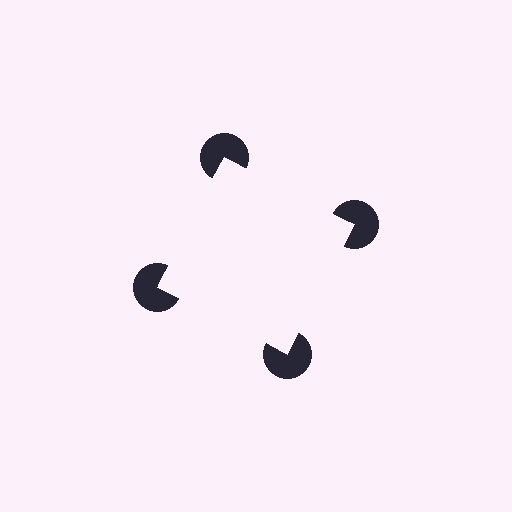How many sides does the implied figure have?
4 sides.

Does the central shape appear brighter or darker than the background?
It typically appears slightly brighter than the background, even though no actual brightness change is drawn.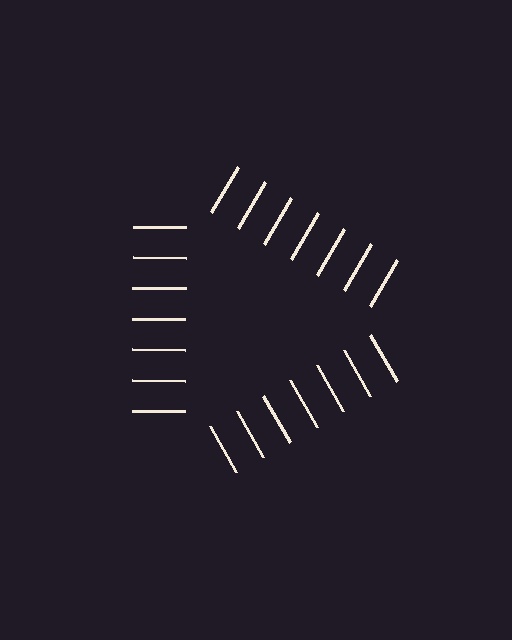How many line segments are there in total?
21 — 7 along each of the 3 edges.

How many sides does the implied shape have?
3 sides — the line-ends trace a triangle.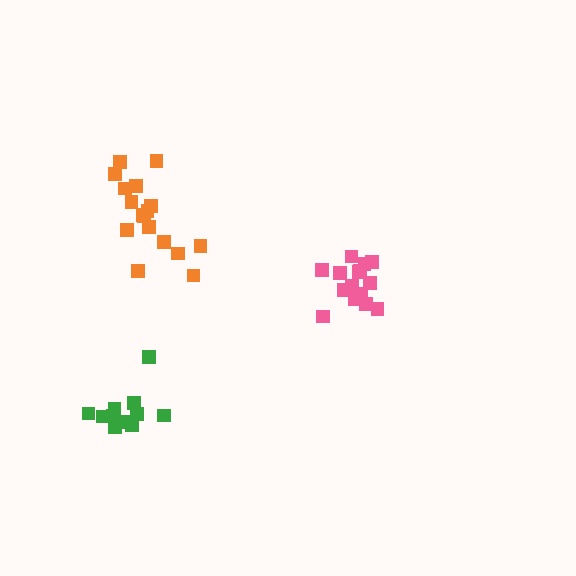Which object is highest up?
The orange cluster is topmost.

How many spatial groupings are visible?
There are 3 spatial groupings.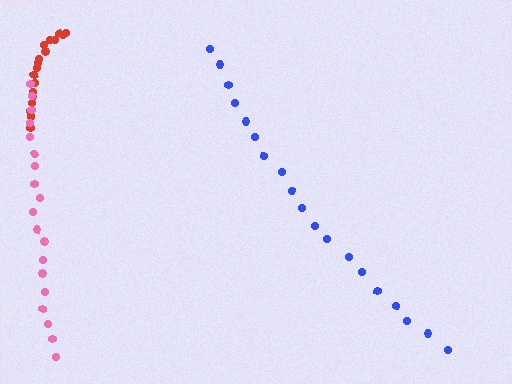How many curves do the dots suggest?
There are 3 distinct paths.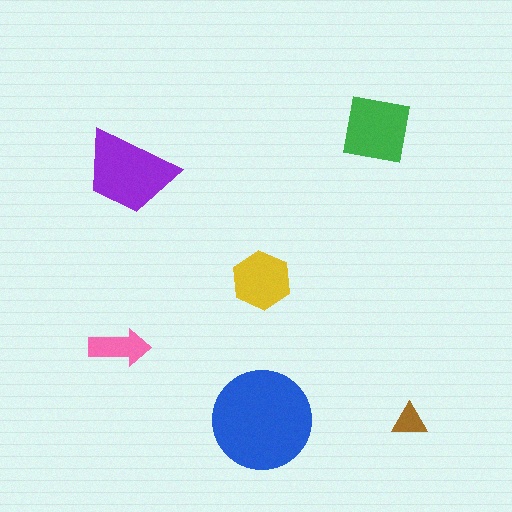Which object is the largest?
The blue circle.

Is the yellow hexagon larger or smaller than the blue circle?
Smaller.